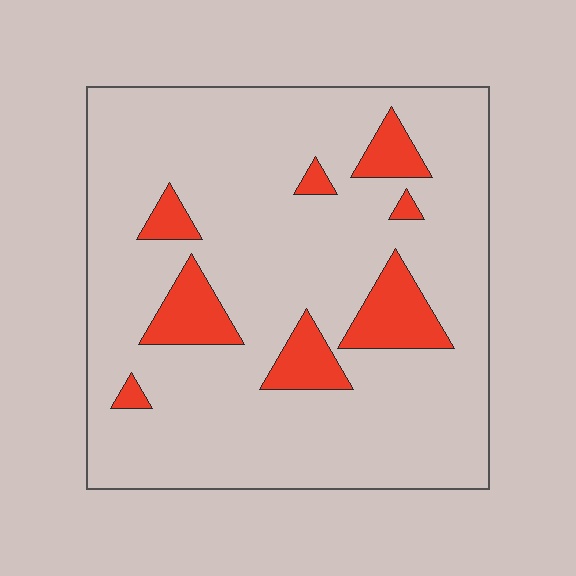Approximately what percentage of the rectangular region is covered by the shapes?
Approximately 15%.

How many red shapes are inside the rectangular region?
8.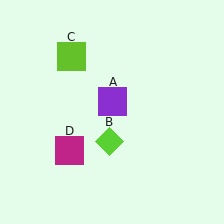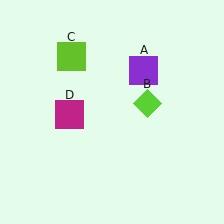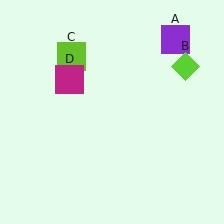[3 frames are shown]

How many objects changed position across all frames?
3 objects changed position: purple square (object A), lime diamond (object B), magenta square (object D).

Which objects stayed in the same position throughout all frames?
Lime square (object C) remained stationary.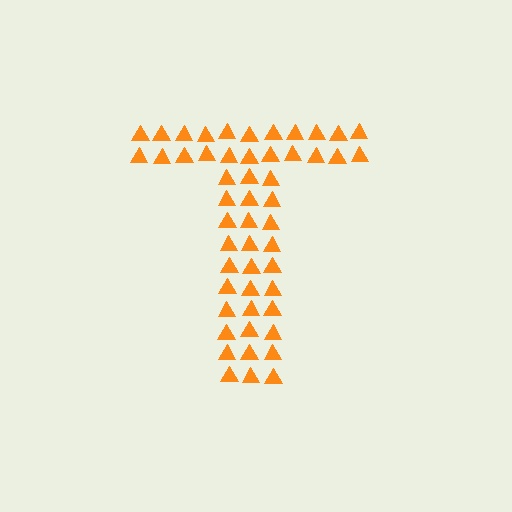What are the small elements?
The small elements are triangles.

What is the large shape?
The large shape is the letter T.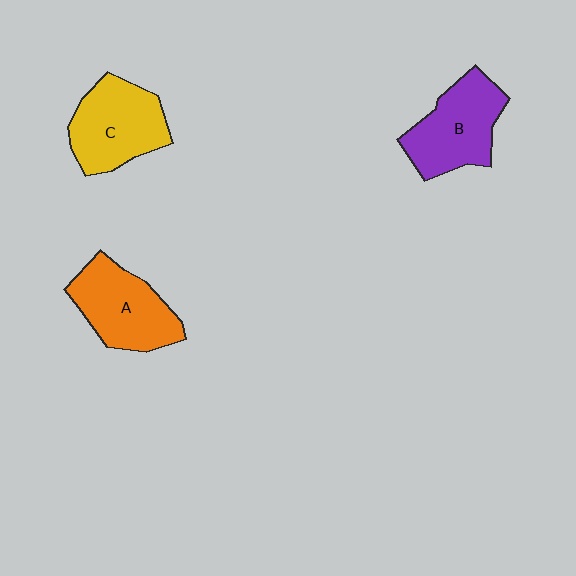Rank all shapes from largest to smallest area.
From largest to smallest: C (yellow), B (purple), A (orange).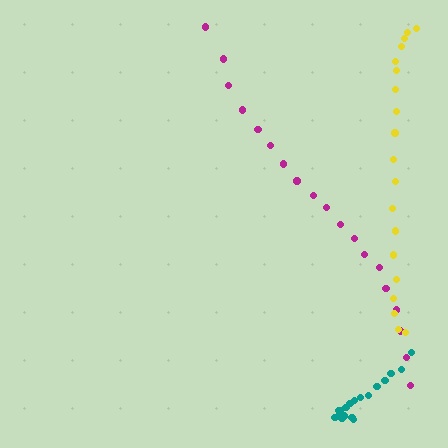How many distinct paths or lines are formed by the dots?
There are 3 distinct paths.